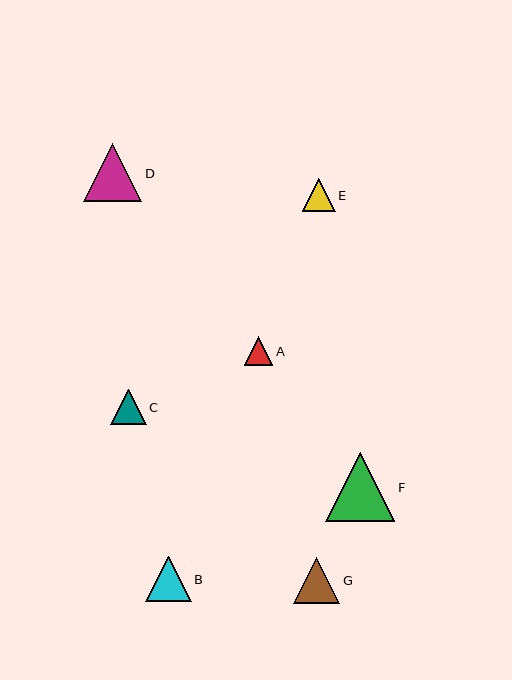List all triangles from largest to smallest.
From largest to smallest: F, D, G, B, C, E, A.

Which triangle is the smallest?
Triangle A is the smallest with a size of approximately 28 pixels.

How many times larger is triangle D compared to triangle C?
Triangle D is approximately 1.6 times the size of triangle C.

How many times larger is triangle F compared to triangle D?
Triangle F is approximately 1.2 times the size of triangle D.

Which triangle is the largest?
Triangle F is the largest with a size of approximately 69 pixels.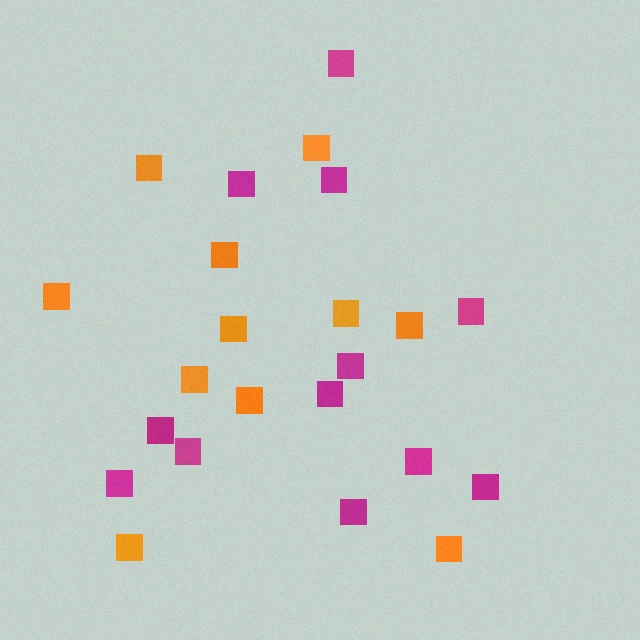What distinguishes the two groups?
There are 2 groups: one group of orange squares (11) and one group of magenta squares (12).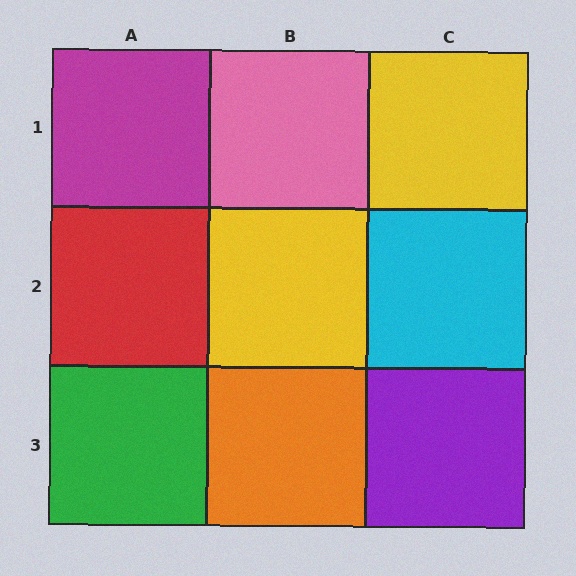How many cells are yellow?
2 cells are yellow.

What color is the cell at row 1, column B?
Pink.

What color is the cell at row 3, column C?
Purple.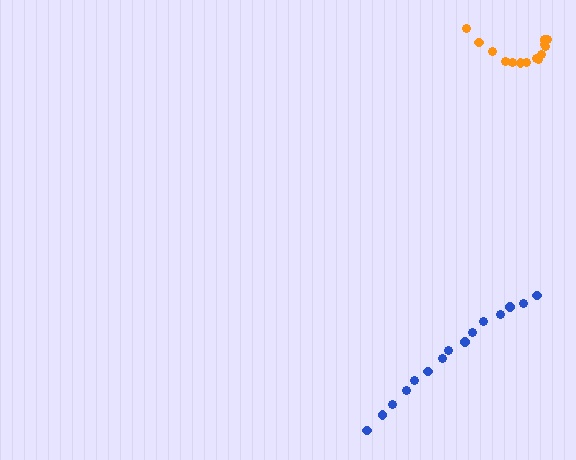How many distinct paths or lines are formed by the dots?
There are 2 distinct paths.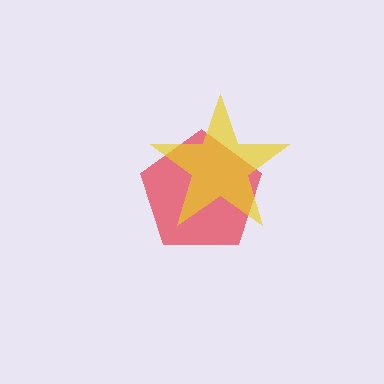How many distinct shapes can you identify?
There are 2 distinct shapes: a red pentagon, a yellow star.